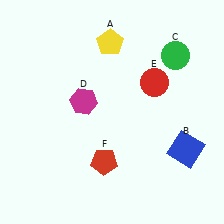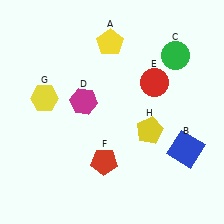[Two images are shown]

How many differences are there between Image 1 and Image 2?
There are 2 differences between the two images.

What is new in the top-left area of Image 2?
A yellow hexagon (G) was added in the top-left area of Image 2.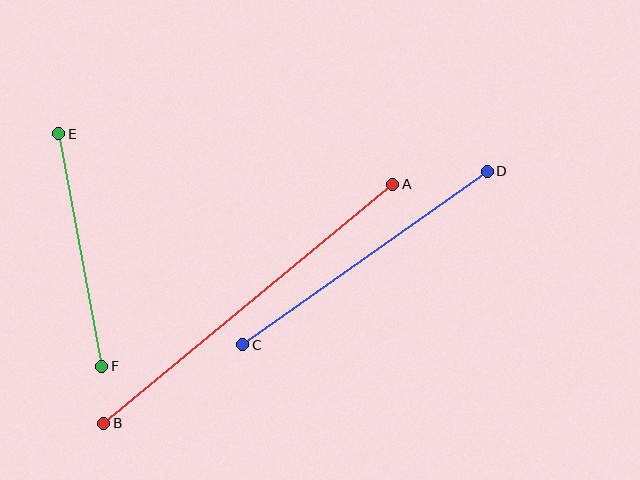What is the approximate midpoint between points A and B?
The midpoint is at approximately (248, 304) pixels.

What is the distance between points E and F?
The distance is approximately 236 pixels.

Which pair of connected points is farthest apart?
Points A and B are farthest apart.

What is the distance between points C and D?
The distance is approximately 300 pixels.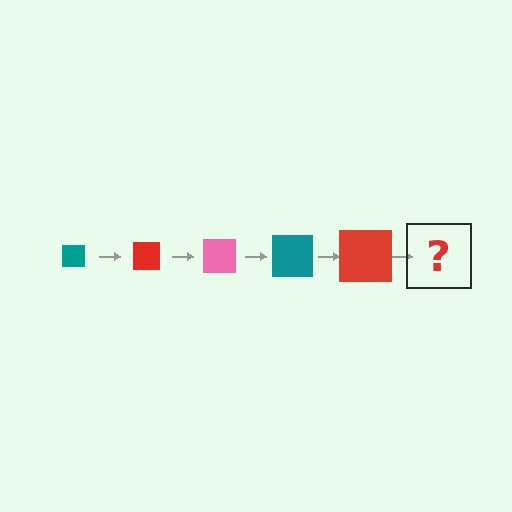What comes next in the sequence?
The next element should be a pink square, larger than the previous one.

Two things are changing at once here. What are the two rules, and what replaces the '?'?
The two rules are that the square grows larger each step and the color cycles through teal, red, and pink. The '?' should be a pink square, larger than the previous one.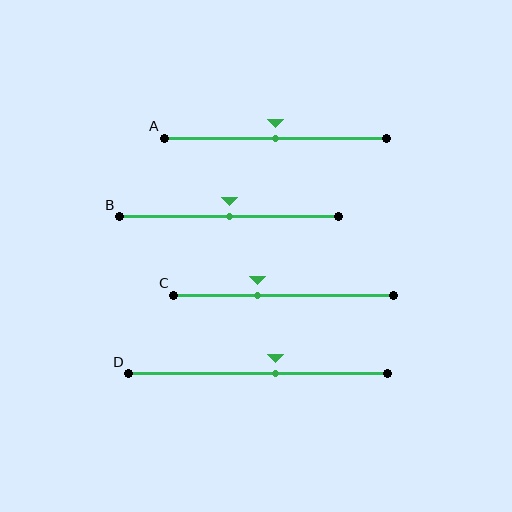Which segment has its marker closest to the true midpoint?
Segment A has its marker closest to the true midpoint.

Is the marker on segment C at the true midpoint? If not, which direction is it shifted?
No, the marker on segment C is shifted to the left by about 12% of the segment length.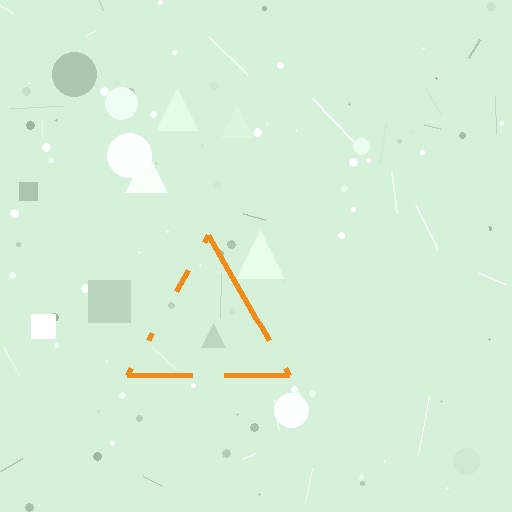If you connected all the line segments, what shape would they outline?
They would outline a triangle.